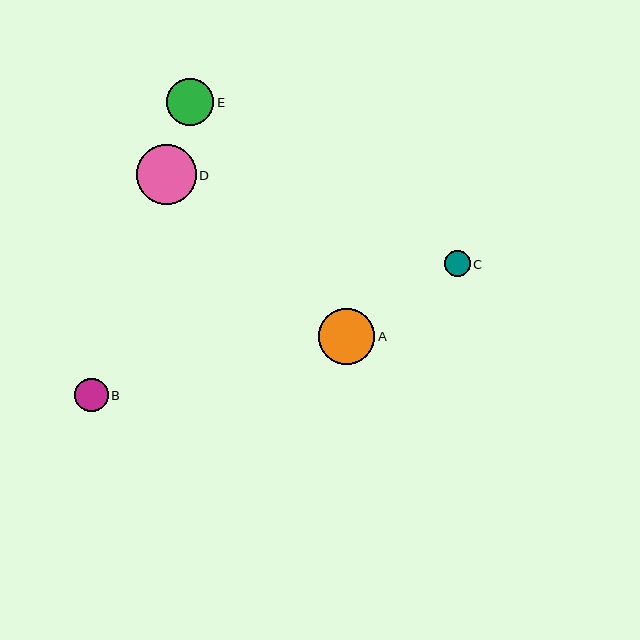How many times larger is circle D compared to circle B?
Circle D is approximately 1.8 times the size of circle B.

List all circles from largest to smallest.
From largest to smallest: D, A, E, B, C.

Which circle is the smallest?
Circle C is the smallest with a size of approximately 26 pixels.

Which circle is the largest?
Circle D is the largest with a size of approximately 59 pixels.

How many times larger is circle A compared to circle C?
Circle A is approximately 2.2 times the size of circle C.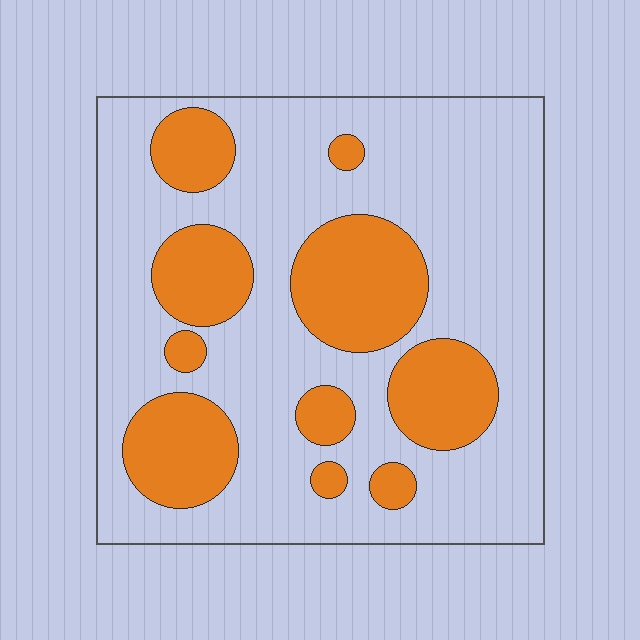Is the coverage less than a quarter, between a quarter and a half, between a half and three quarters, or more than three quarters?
Between a quarter and a half.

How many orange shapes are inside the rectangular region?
10.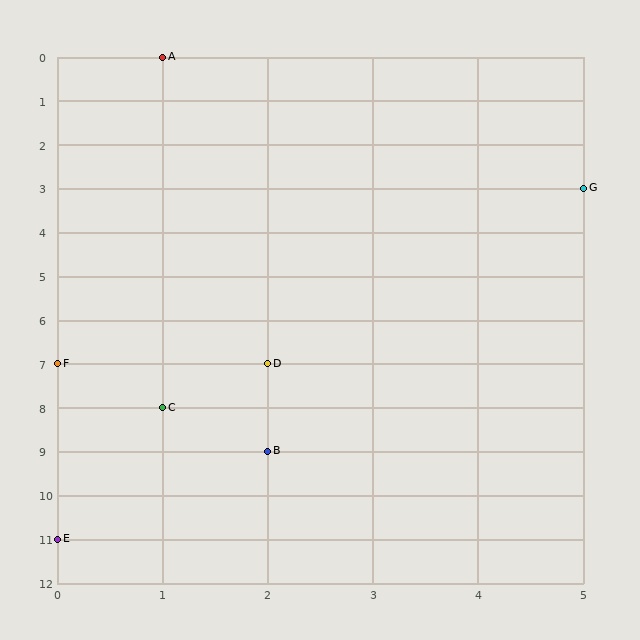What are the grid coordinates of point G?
Point G is at grid coordinates (5, 3).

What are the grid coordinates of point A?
Point A is at grid coordinates (1, 0).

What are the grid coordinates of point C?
Point C is at grid coordinates (1, 8).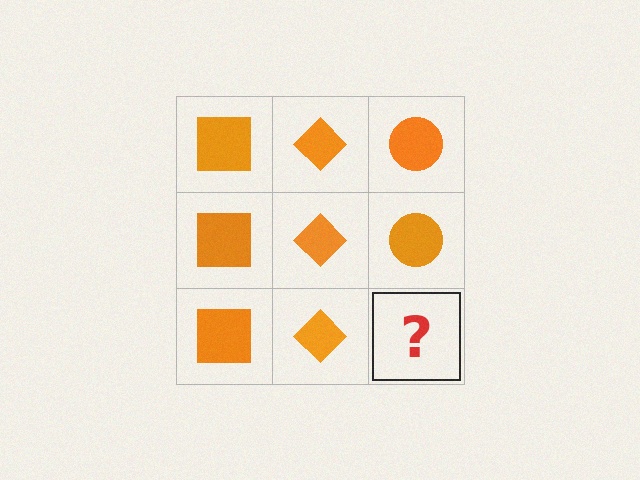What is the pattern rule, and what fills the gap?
The rule is that each column has a consistent shape. The gap should be filled with an orange circle.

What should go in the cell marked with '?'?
The missing cell should contain an orange circle.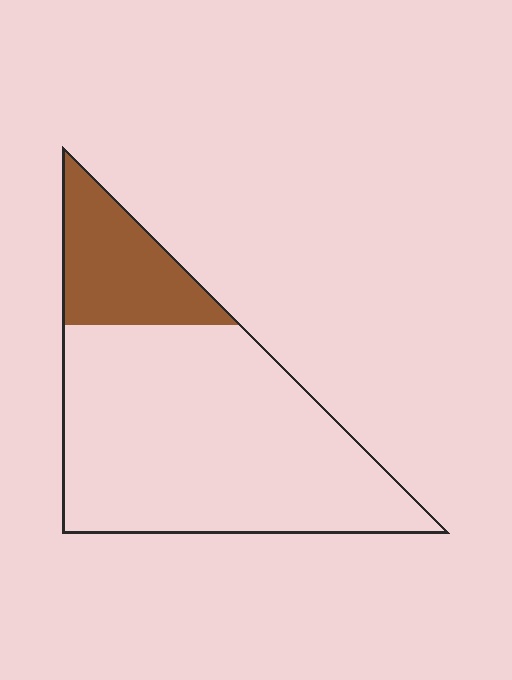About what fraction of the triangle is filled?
About one fifth (1/5).